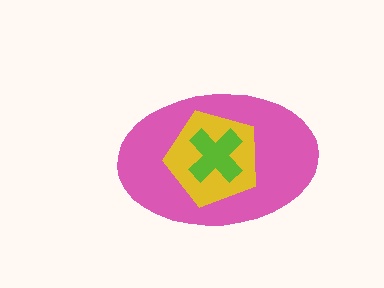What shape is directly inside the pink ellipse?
The yellow pentagon.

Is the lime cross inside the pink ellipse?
Yes.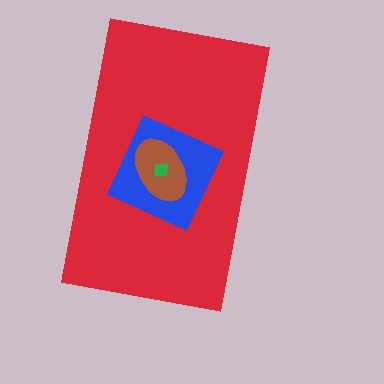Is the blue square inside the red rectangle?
Yes.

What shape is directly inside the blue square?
The brown ellipse.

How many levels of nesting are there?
4.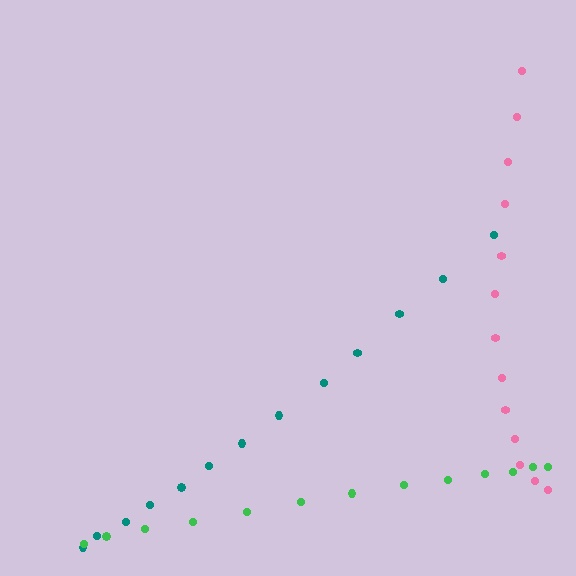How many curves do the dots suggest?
There are 3 distinct paths.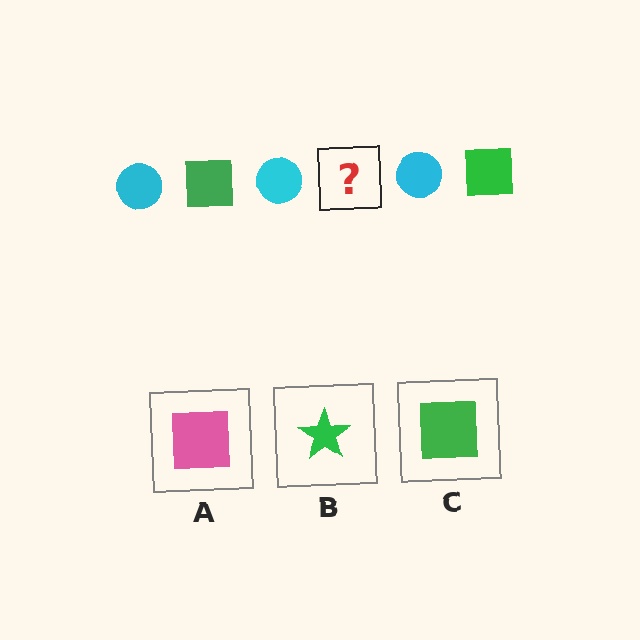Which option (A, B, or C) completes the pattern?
C.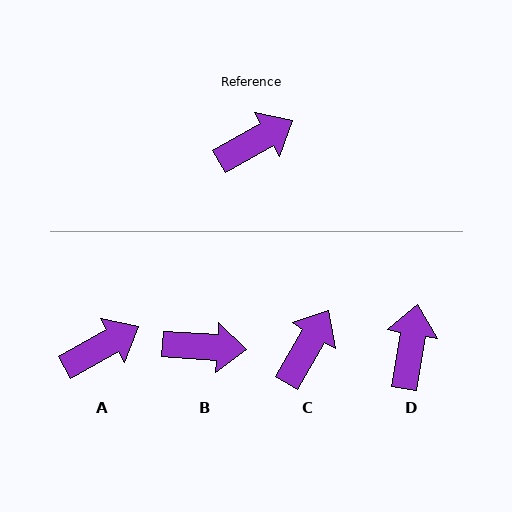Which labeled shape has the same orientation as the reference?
A.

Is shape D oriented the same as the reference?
No, it is off by about 51 degrees.